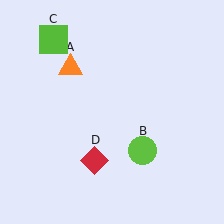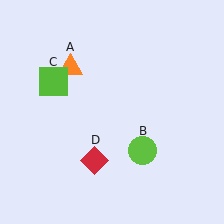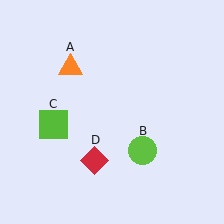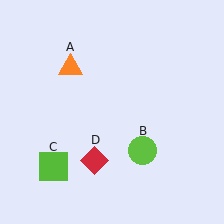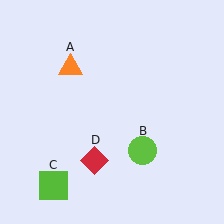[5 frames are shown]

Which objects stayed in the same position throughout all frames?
Orange triangle (object A) and lime circle (object B) and red diamond (object D) remained stationary.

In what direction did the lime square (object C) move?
The lime square (object C) moved down.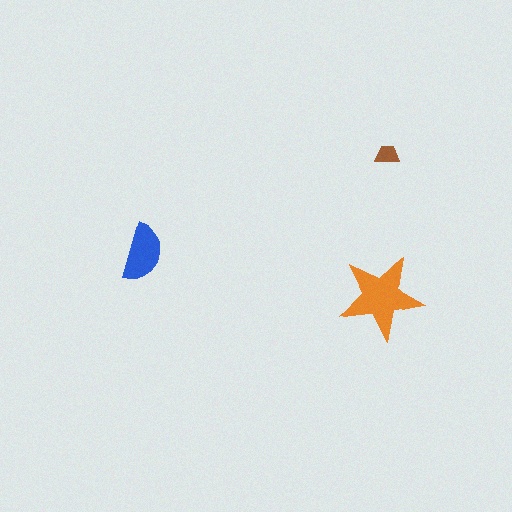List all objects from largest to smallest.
The orange star, the blue semicircle, the brown trapezoid.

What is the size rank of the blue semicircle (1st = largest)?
2nd.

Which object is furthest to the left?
The blue semicircle is leftmost.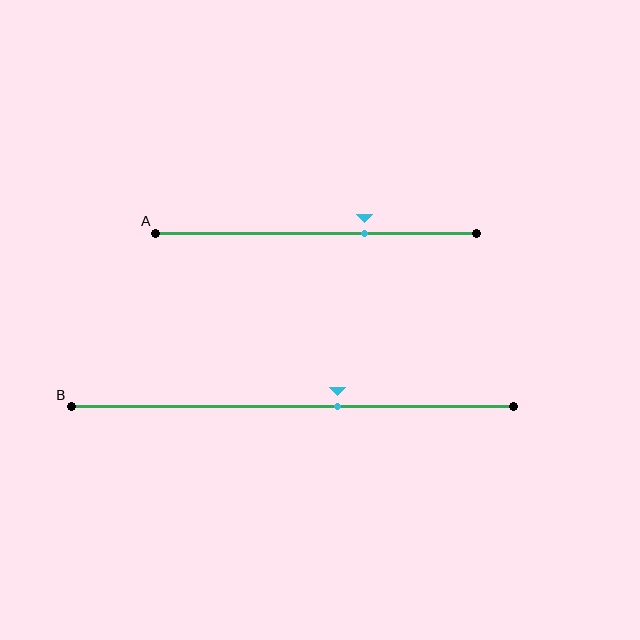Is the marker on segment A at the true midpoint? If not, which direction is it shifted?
No, the marker on segment A is shifted to the right by about 15% of the segment length.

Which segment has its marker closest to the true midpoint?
Segment B has its marker closest to the true midpoint.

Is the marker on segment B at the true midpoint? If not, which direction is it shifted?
No, the marker on segment B is shifted to the right by about 10% of the segment length.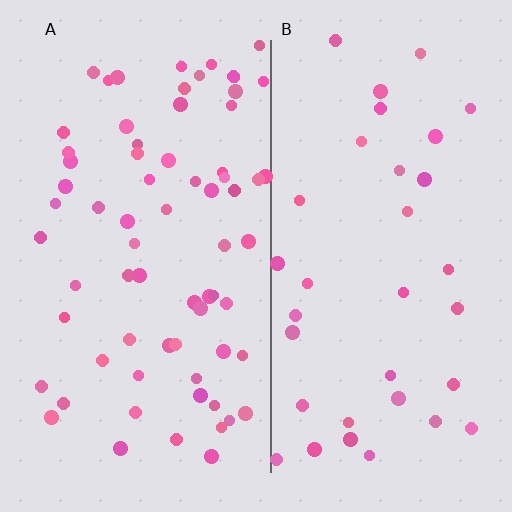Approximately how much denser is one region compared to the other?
Approximately 2.0× — region A over region B.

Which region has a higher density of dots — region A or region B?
A (the left).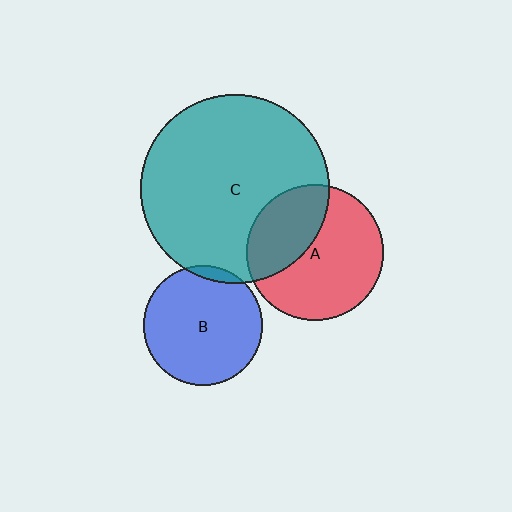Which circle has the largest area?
Circle C (teal).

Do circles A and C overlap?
Yes.